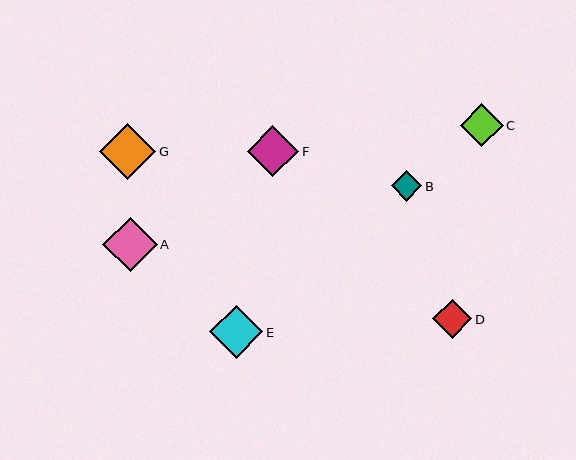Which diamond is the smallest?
Diamond B is the smallest with a size of approximately 30 pixels.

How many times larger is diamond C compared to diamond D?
Diamond C is approximately 1.1 times the size of diamond D.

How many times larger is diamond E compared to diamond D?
Diamond E is approximately 1.4 times the size of diamond D.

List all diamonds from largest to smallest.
From largest to smallest: G, A, E, F, C, D, B.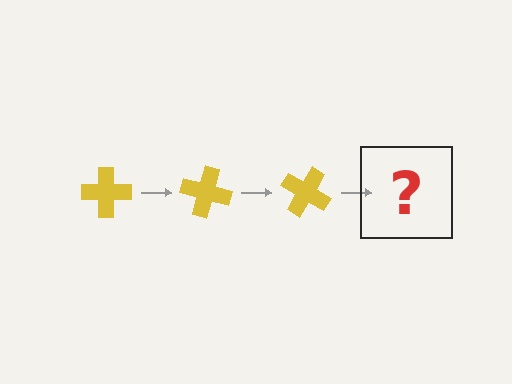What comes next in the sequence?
The next element should be a yellow cross rotated 45 degrees.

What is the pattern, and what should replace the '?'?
The pattern is that the cross rotates 15 degrees each step. The '?' should be a yellow cross rotated 45 degrees.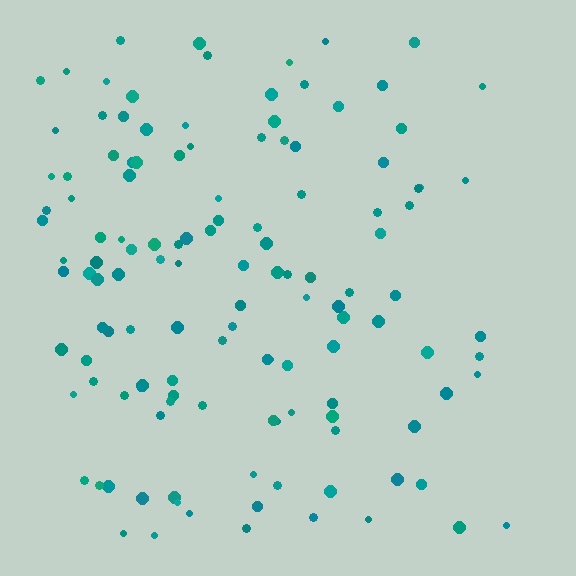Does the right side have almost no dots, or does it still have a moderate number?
Still a moderate number, just noticeably fewer than the left.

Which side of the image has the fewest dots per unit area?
The right.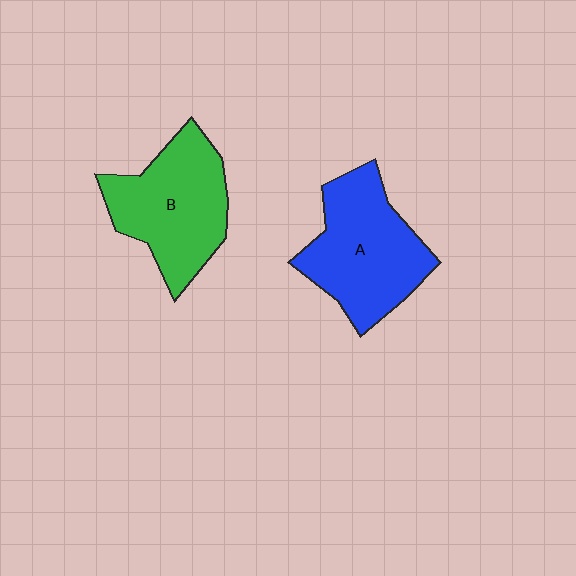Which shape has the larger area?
Shape A (blue).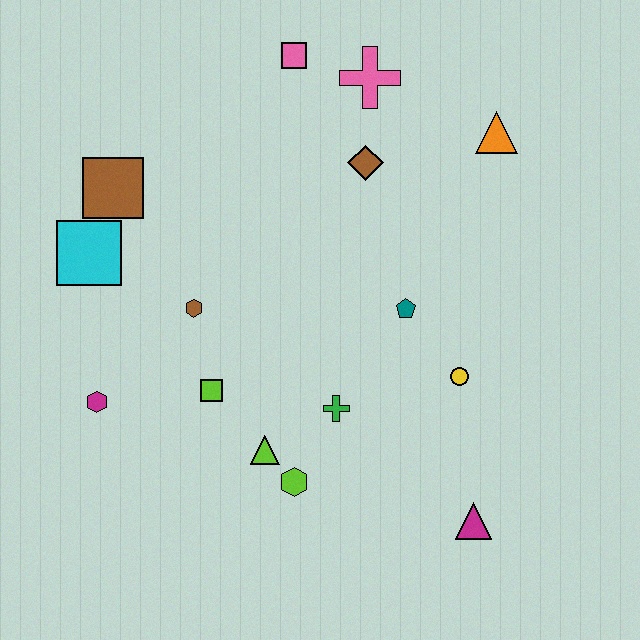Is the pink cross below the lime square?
No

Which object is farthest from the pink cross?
The magenta triangle is farthest from the pink cross.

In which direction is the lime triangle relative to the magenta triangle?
The lime triangle is to the left of the magenta triangle.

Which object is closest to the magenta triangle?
The yellow circle is closest to the magenta triangle.